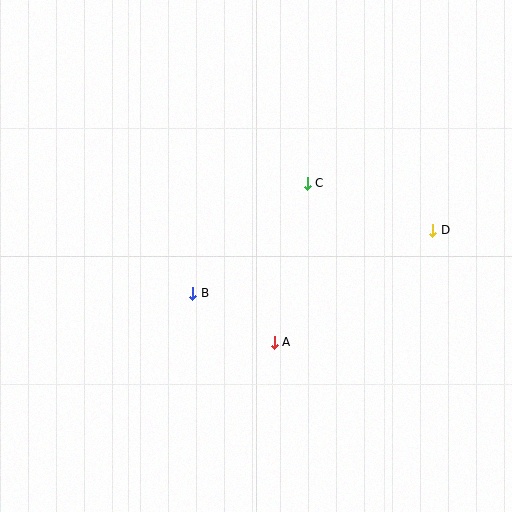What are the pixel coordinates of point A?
Point A is at (274, 342).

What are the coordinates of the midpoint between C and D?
The midpoint between C and D is at (370, 207).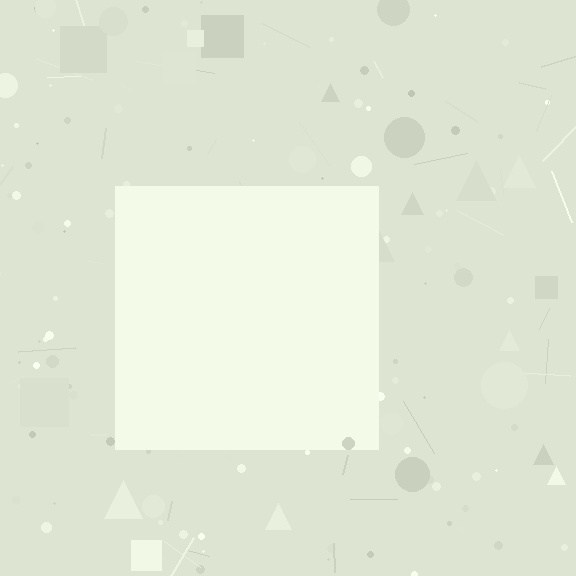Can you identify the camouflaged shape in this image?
The camouflaged shape is a square.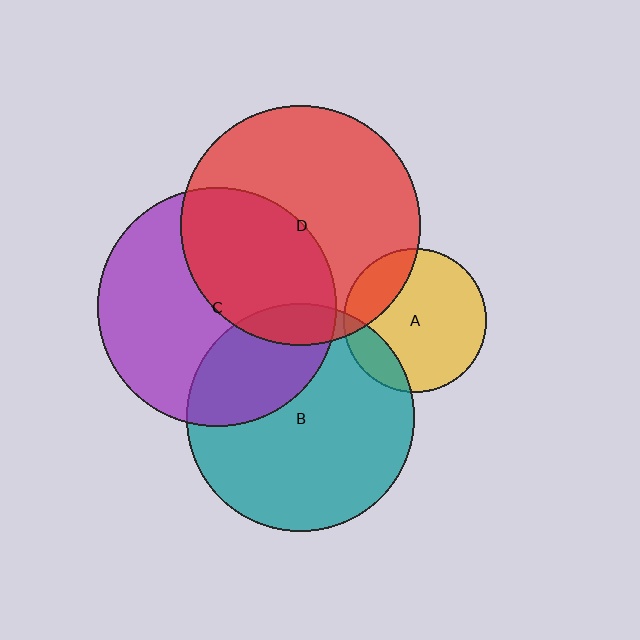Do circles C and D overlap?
Yes.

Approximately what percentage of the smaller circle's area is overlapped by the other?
Approximately 40%.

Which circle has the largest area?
Circle D (red).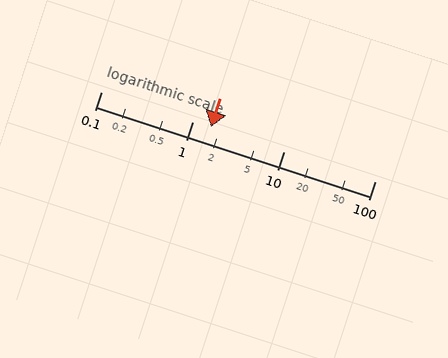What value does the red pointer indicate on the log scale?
The pointer indicates approximately 1.6.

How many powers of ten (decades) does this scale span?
The scale spans 3 decades, from 0.1 to 100.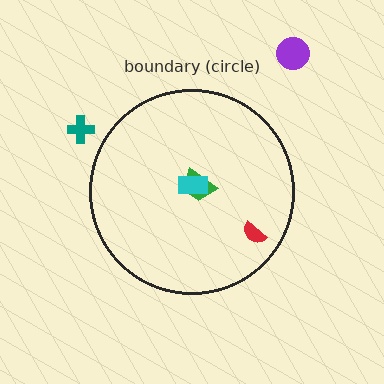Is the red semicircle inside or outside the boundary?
Inside.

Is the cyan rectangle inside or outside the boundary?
Inside.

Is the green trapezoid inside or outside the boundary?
Inside.